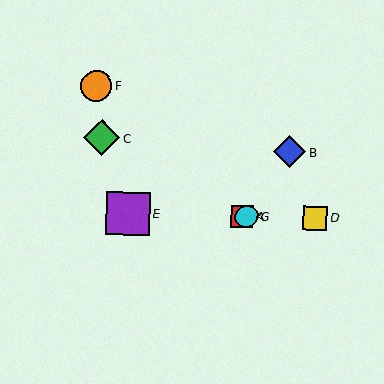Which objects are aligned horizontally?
Objects A, D, E, G are aligned horizontally.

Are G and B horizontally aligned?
No, G is at y≈217 and B is at y≈152.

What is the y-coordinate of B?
Object B is at y≈152.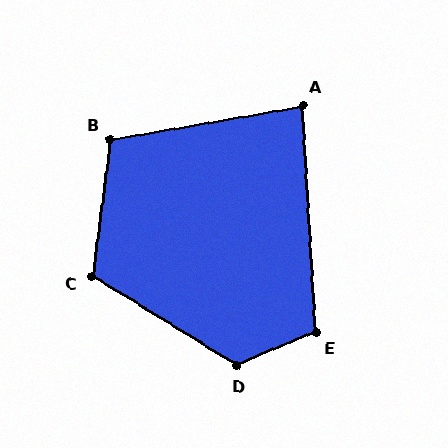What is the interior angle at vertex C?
Approximately 114 degrees (obtuse).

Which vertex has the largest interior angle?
D, at approximately 126 degrees.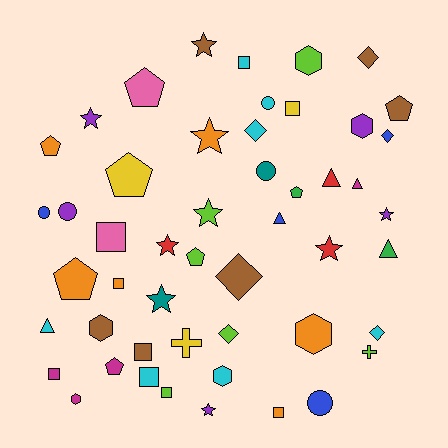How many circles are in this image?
There are 5 circles.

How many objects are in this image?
There are 50 objects.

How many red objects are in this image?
There are 3 red objects.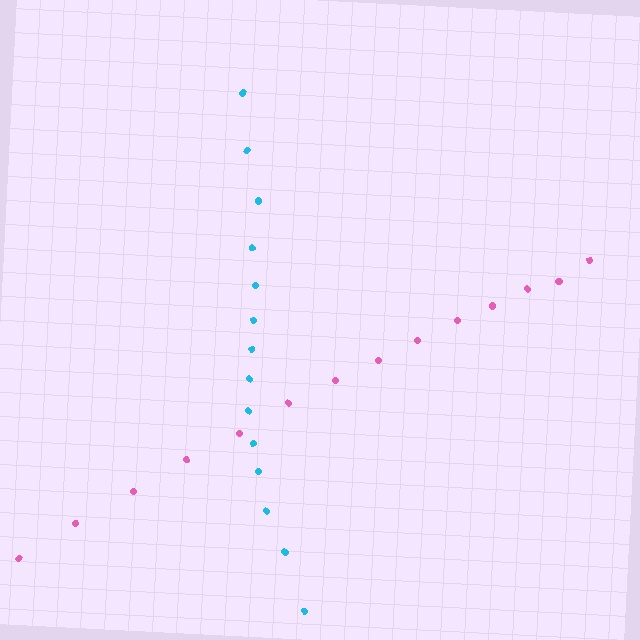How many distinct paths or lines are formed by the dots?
There are 2 distinct paths.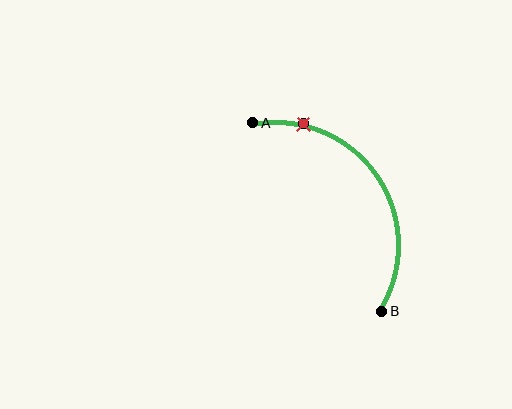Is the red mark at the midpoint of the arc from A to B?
No. The red mark lies on the arc but is closer to endpoint A. The arc midpoint would be at the point on the curve equidistant along the arc from both A and B.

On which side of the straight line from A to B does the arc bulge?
The arc bulges above and to the right of the straight line connecting A and B.